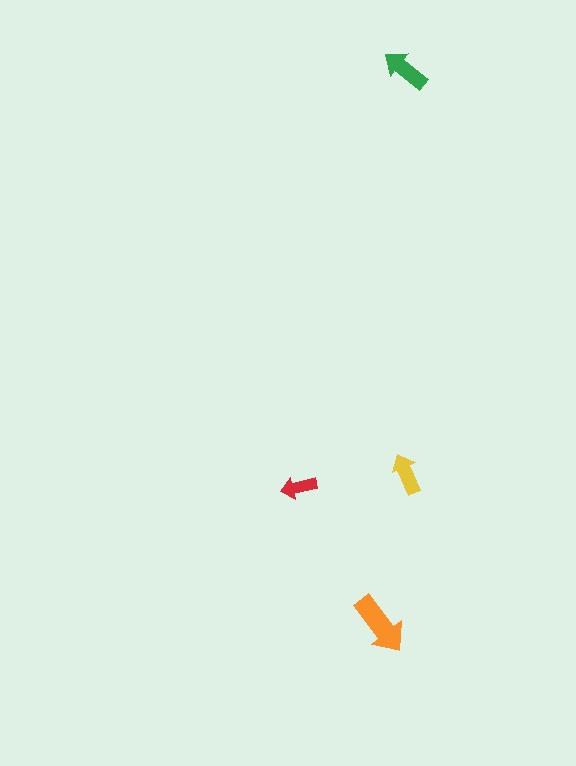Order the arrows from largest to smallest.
the orange one, the green one, the yellow one, the red one.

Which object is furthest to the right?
The yellow arrow is rightmost.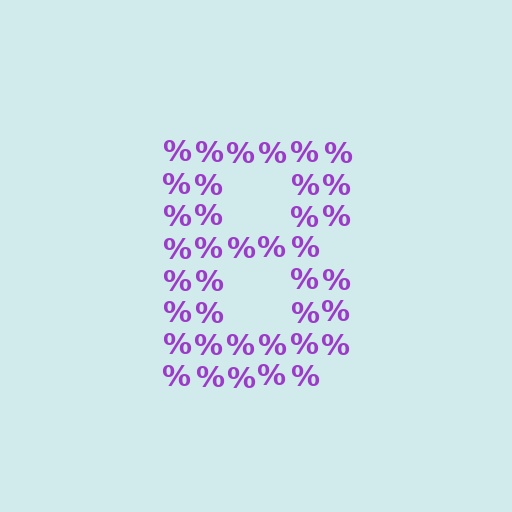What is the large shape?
The large shape is the letter B.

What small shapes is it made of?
It is made of small percent signs.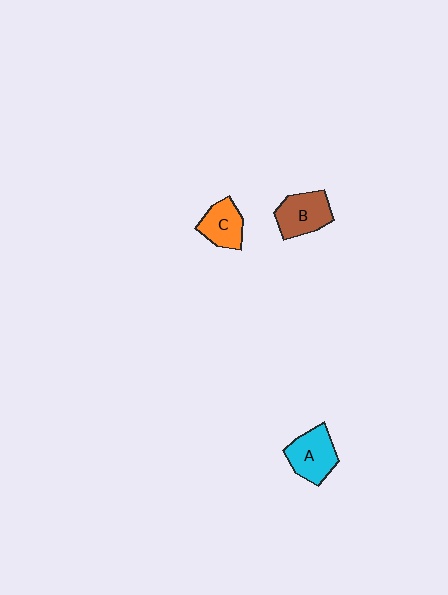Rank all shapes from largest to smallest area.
From largest to smallest: A (cyan), B (brown), C (orange).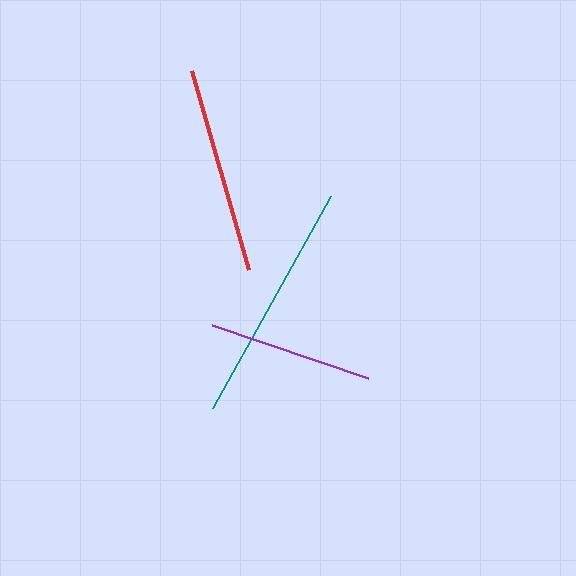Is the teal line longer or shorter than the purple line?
The teal line is longer than the purple line.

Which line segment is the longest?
The teal line is the longest at approximately 242 pixels.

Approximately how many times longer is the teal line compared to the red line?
The teal line is approximately 1.2 times the length of the red line.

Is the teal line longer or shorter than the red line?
The teal line is longer than the red line.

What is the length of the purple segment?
The purple segment is approximately 165 pixels long.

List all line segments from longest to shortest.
From longest to shortest: teal, red, purple.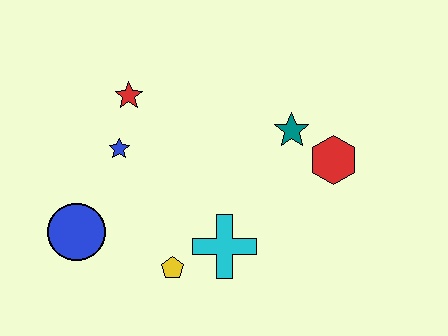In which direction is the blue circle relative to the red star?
The blue circle is below the red star.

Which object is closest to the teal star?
The red hexagon is closest to the teal star.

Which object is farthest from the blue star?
The red hexagon is farthest from the blue star.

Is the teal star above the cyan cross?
Yes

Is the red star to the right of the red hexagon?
No